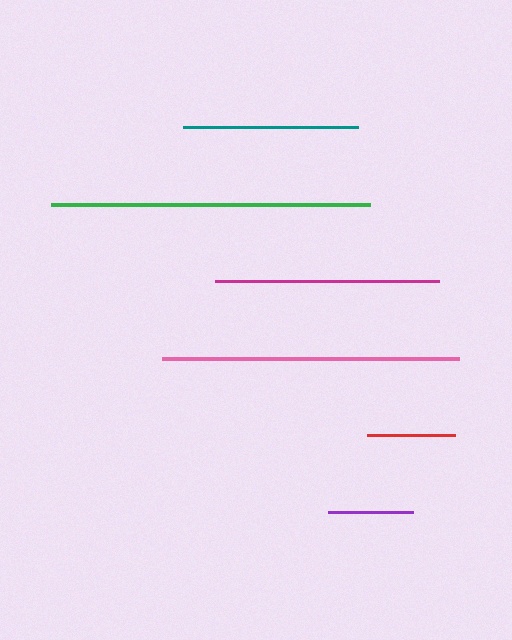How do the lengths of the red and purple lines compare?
The red and purple lines are approximately the same length.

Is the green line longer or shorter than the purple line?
The green line is longer than the purple line.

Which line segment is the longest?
The green line is the longest at approximately 320 pixels.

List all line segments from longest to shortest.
From longest to shortest: green, pink, magenta, teal, red, purple.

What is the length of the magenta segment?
The magenta segment is approximately 224 pixels long.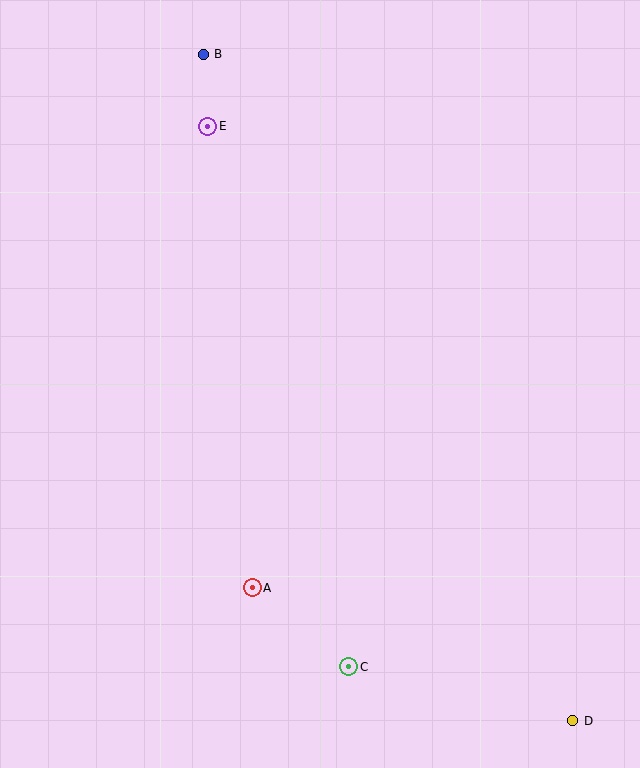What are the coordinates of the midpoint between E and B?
The midpoint between E and B is at (205, 90).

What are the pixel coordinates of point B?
Point B is at (203, 54).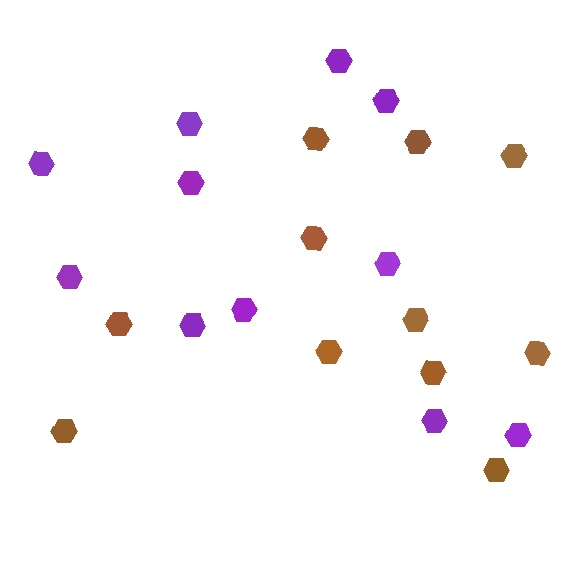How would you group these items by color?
There are 2 groups: one group of purple hexagons (11) and one group of brown hexagons (11).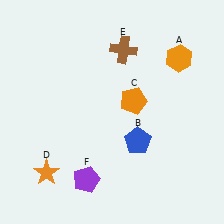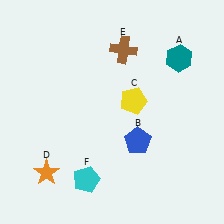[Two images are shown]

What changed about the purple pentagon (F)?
In Image 1, F is purple. In Image 2, it changed to cyan.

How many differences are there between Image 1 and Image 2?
There are 3 differences between the two images.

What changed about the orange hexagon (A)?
In Image 1, A is orange. In Image 2, it changed to teal.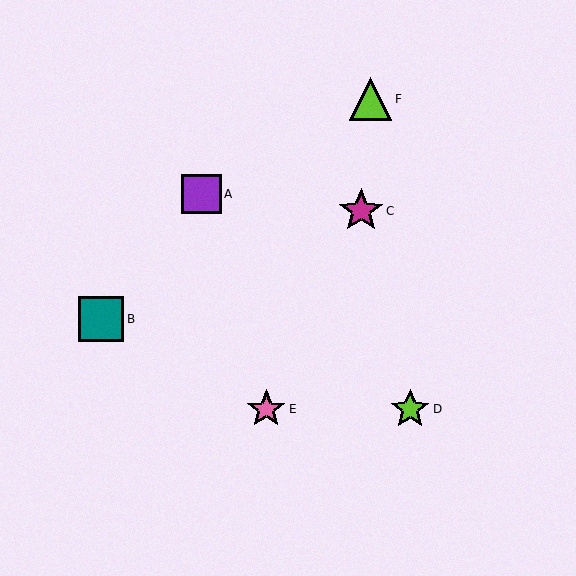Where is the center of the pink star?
The center of the pink star is at (266, 409).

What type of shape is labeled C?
Shape C is a magenta star.